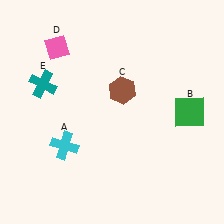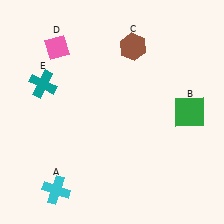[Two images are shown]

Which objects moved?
The objects that moved are: the cyan cross (A), the brown hexagon (C).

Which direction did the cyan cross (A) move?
The cyan cross (A) moved down.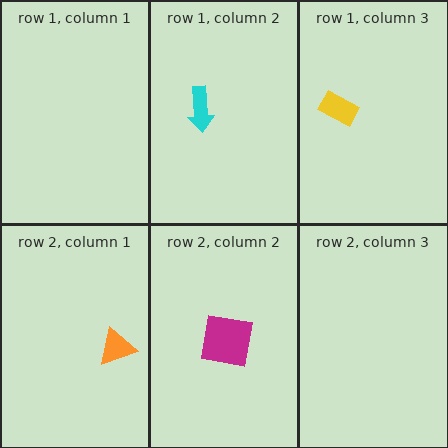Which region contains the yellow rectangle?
The row 1, column 3 region.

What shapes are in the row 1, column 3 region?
The yellow rectangle.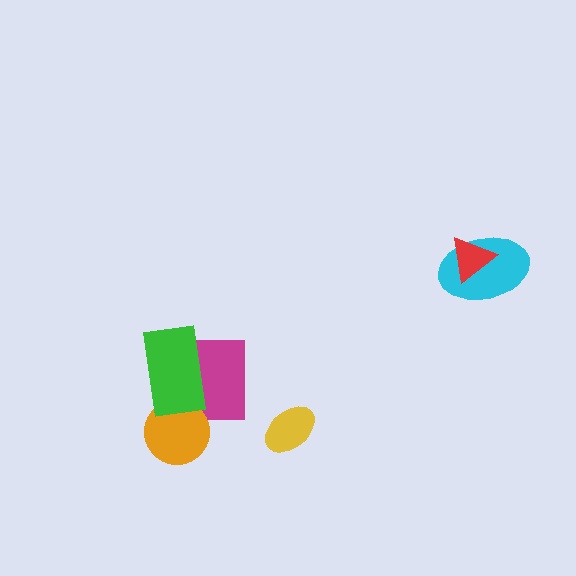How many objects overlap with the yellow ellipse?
0 objects overlap with the yellow ellipse.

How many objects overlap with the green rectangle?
2 objects overlap with the green rectangle.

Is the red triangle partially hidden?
No, no other shape covers it.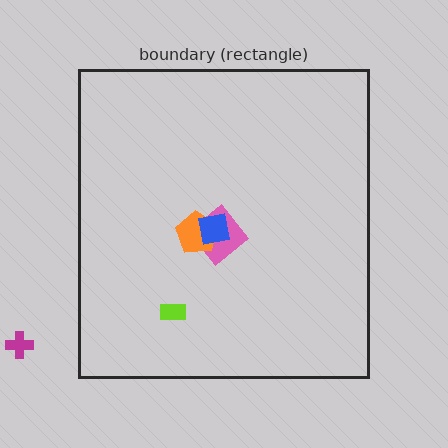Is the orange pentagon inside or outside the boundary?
Inside.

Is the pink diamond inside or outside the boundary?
Inside.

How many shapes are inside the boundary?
4 inside, 1 outside.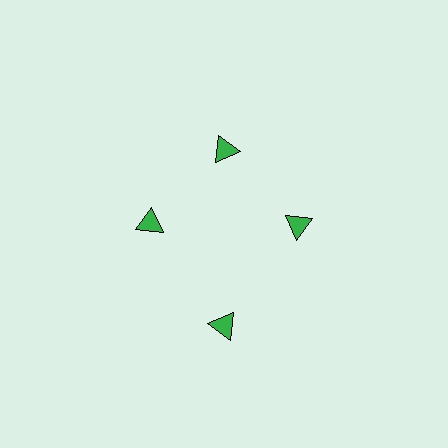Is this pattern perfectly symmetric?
No. The 4 green triangles are arranged in a ring, but one element near the 6 o'clock position is pushed outward from the center, breaking the 4-fold rotational symmetry.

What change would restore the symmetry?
The symmetry would be restored by moving it inward, back onto the ring so that all 4 triangles sit at equal angles and equal distance from the center.